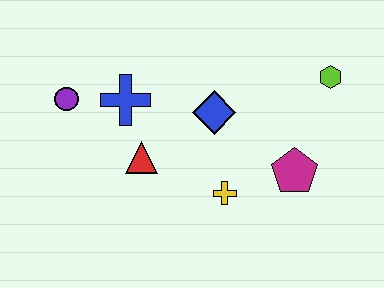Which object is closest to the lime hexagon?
The magenta pentagon is closest to the lime hexagon.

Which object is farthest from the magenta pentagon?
The purple circle is farthest from the magenta pentagon.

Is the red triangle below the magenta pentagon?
No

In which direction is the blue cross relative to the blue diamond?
The blue cross is to the left of the blue diamond.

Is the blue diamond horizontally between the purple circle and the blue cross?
No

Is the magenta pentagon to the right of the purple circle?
Yes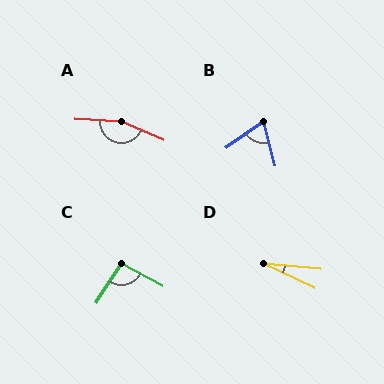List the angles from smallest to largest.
D (19°), B (69°), C (94°), A (160°).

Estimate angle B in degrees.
Approximately 69 degrees.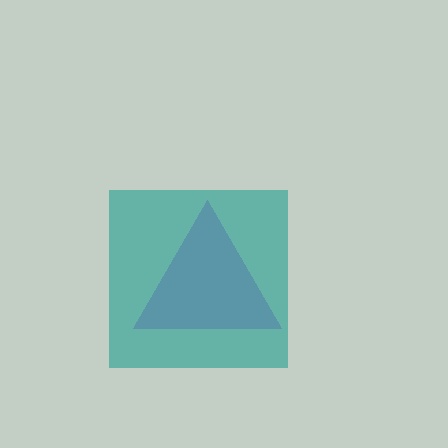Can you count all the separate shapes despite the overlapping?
Yes, there are 2 separate shapes.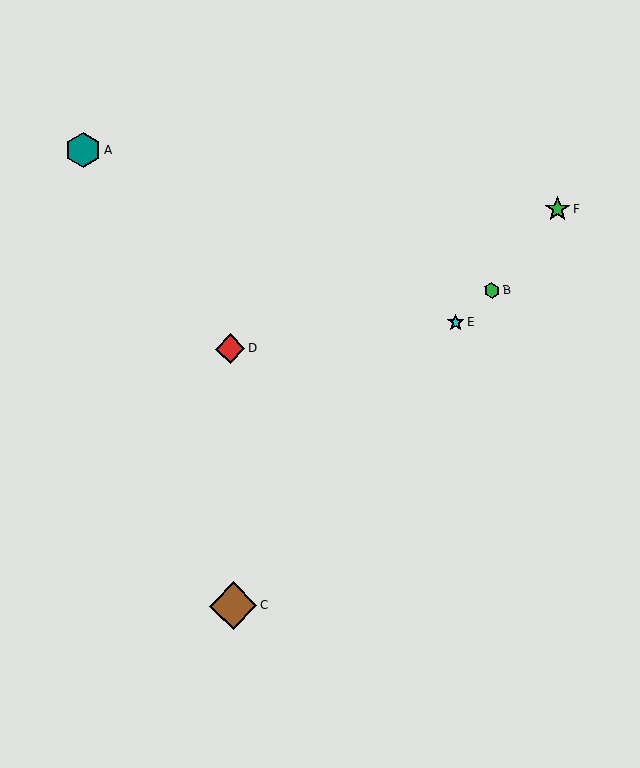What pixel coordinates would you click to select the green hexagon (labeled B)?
Click at (492, 290) to select the green hexagon B.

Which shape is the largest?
The brown diamond (labeled C) is the largest.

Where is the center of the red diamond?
The center of the red diamond is at (230, 349).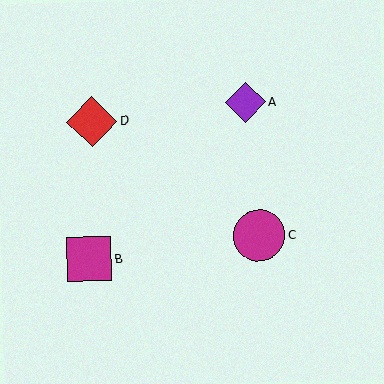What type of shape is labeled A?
Shape A is a purple diamond.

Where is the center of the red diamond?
The center of the red diamond is at (92, 122).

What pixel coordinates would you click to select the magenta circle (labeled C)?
Click at (259, 236) to select the magenta circle C.